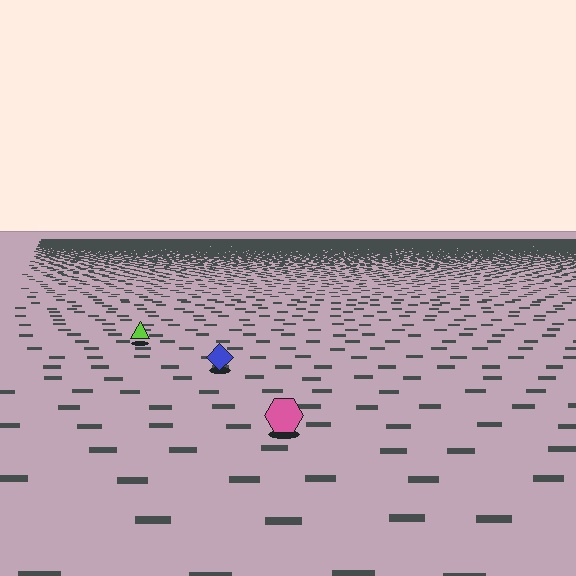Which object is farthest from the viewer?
The lime triangle is farthest from the viewer. It appears smaller and the ground texture around it is denser.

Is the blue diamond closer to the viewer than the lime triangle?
Yes. The blue diamond is closer — you can tell from the texture gradient: the ground texture is coarser near it.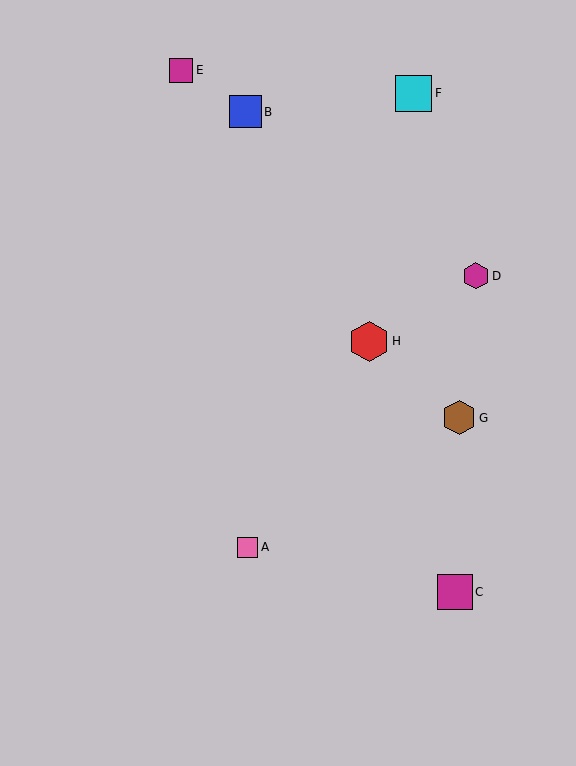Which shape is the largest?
The red hexagon (labeled H) is the largest.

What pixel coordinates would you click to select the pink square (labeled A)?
Click at (248, 547) to select the pink square A.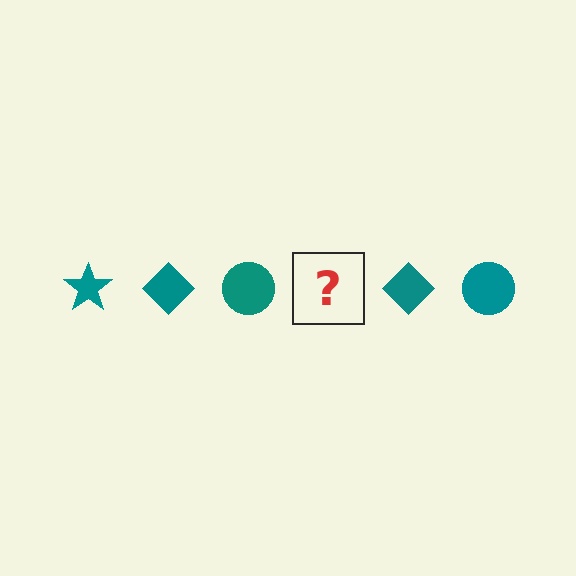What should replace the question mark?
The question mark should be replaced with a teal star.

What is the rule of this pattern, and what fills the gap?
The rule is that the pattern cycles through star, diamond, circle shapes in teal. The gap should be filled with a teal star.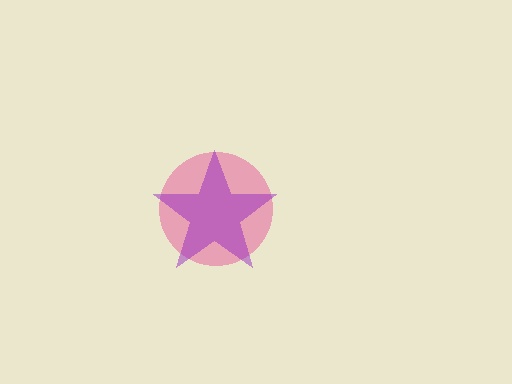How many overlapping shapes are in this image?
There are 2 overlapping shapes in the image.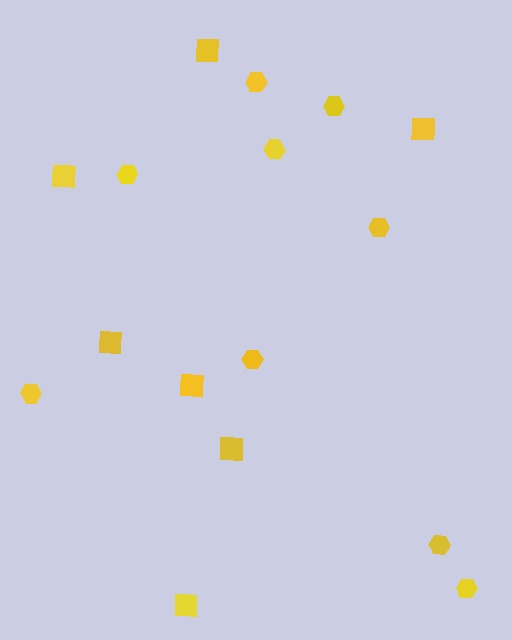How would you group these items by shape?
There are 2 groups: one group of squares (7) and one group of hexagons (9).